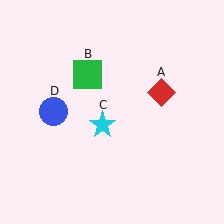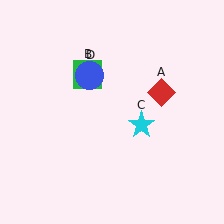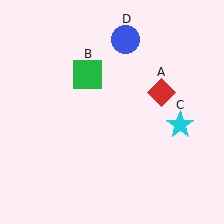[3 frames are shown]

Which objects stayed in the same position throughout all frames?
Red diamond (object A) and green square (object B) remained stationary.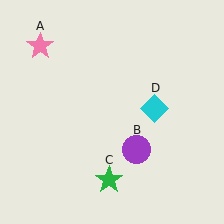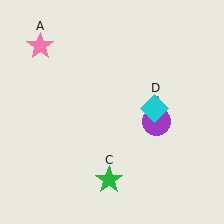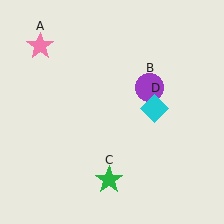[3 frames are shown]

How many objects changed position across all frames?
1 object changed position: purple circle (object B).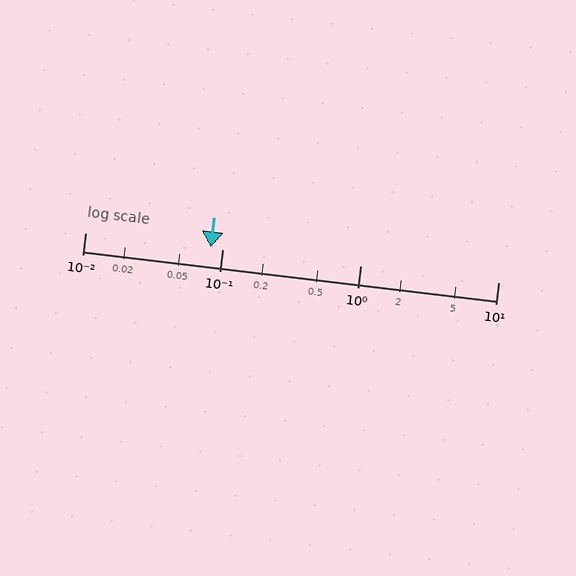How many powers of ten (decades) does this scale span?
The scale spans 3 decades, from 0.01 to 10.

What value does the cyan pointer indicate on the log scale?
The pointer indicates approximately 0.082.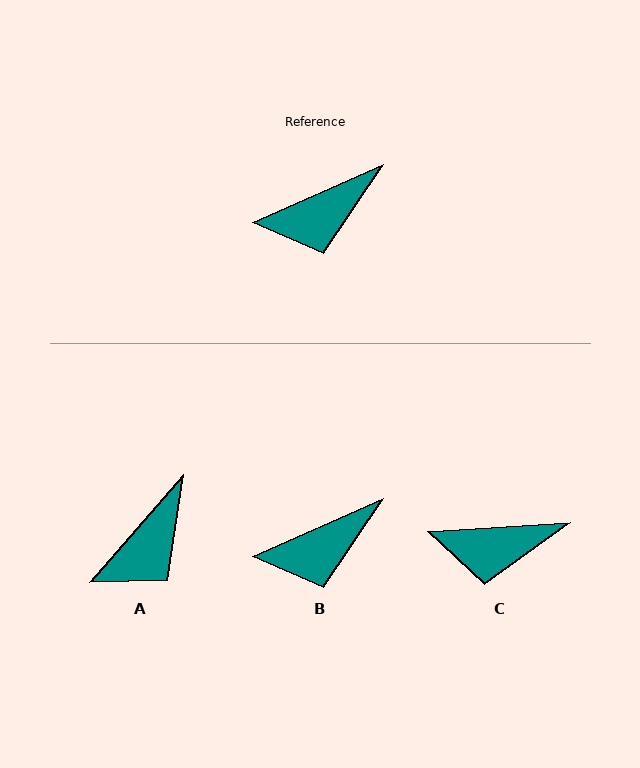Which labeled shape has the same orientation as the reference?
B.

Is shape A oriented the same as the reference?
No, it is off by about 25 degrees.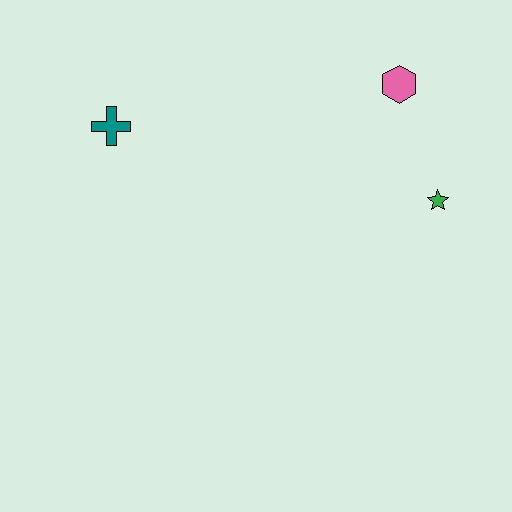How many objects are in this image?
There are 3 objects.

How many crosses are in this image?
There is 1 cross.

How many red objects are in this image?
There are no red objects.